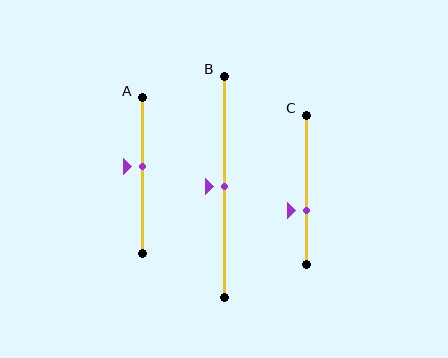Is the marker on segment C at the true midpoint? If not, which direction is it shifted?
No, the marker on segment C is shifted downward by about 14% of the segment length.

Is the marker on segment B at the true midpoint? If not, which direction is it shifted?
Yes, the marker on segment B is at the true midpoint.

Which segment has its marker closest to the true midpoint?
Segment B has its marker closest to the true midpoint.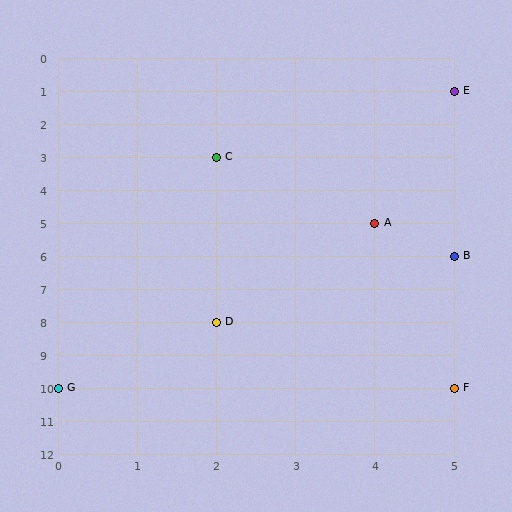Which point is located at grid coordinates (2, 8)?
Point D is at (2, 8).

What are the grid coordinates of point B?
Point B is at grid coordinates (5, 6).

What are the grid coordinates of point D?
Point D is at grid coordinates (2, 8).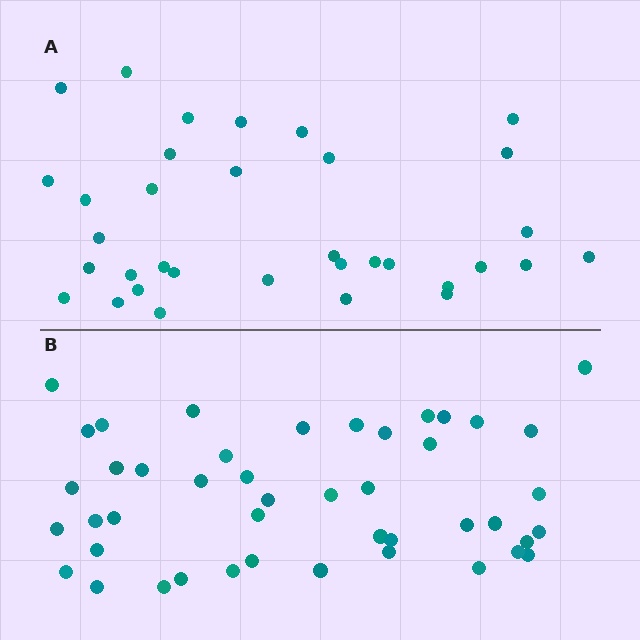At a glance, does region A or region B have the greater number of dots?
Region B (the bottom region) has more dots.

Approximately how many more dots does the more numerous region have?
Region B has roughly 12 or so more dots than region A.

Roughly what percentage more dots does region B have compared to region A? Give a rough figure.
About 30% more.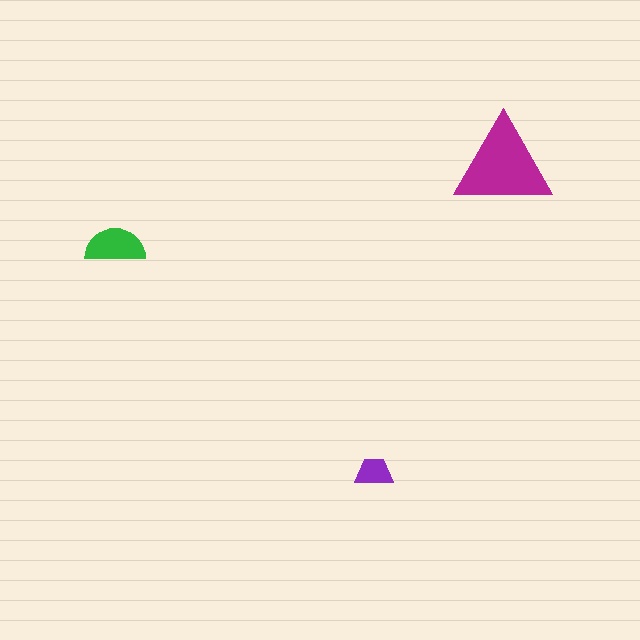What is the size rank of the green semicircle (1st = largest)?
2nd.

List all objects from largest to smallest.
The magenta triangle, the green semicircle, the purple trapezoid.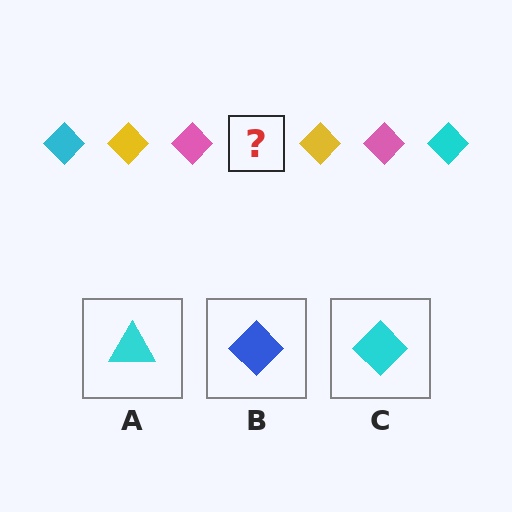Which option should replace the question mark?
Option C.